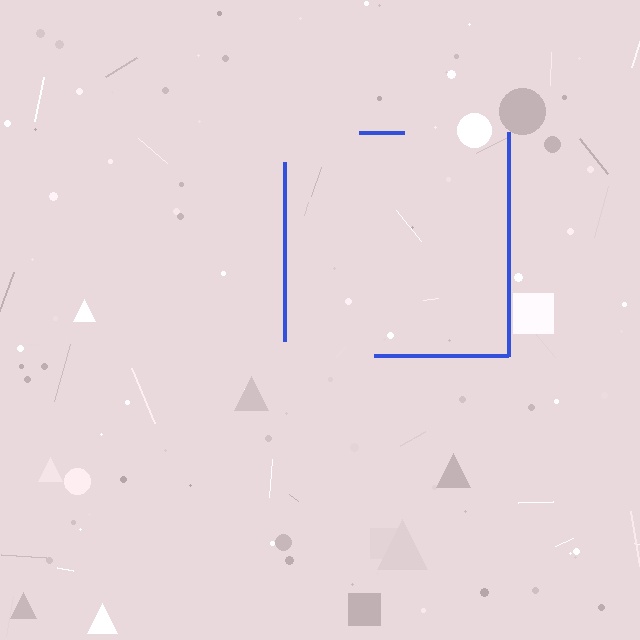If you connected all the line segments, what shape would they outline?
They would outline a square.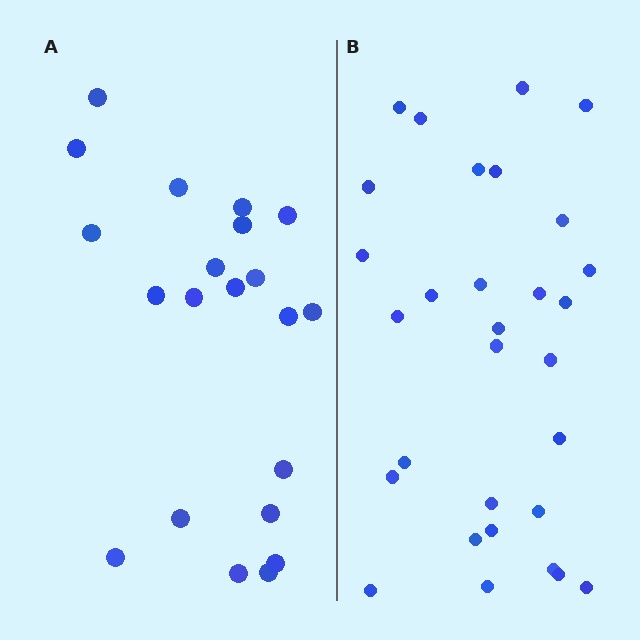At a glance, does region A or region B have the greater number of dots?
Region B (the right region) has more dots.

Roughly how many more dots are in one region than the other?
Region B has roughly 8 or so more dots than region A.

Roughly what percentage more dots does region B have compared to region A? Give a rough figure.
About 45% more.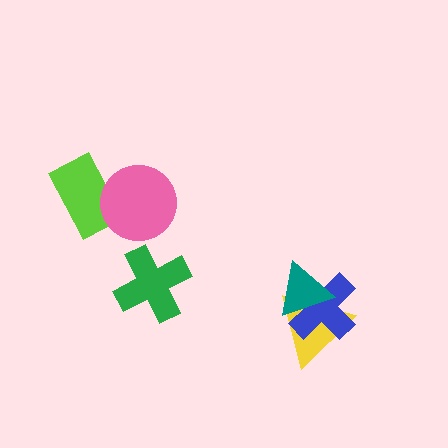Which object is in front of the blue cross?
The teal triangle is in front of the blue cross.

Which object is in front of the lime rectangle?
The pink circle is in front of the lime rectangle.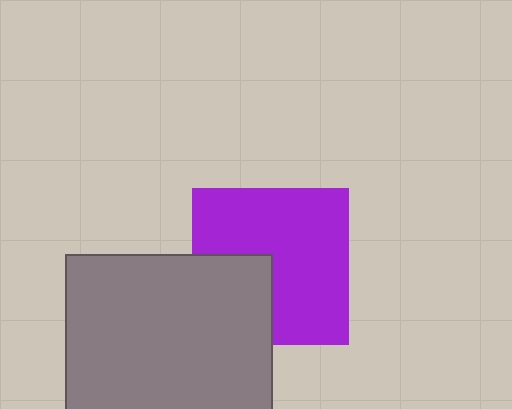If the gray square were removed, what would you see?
You would see the complete purple square.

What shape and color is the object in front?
The object in front is a gray square.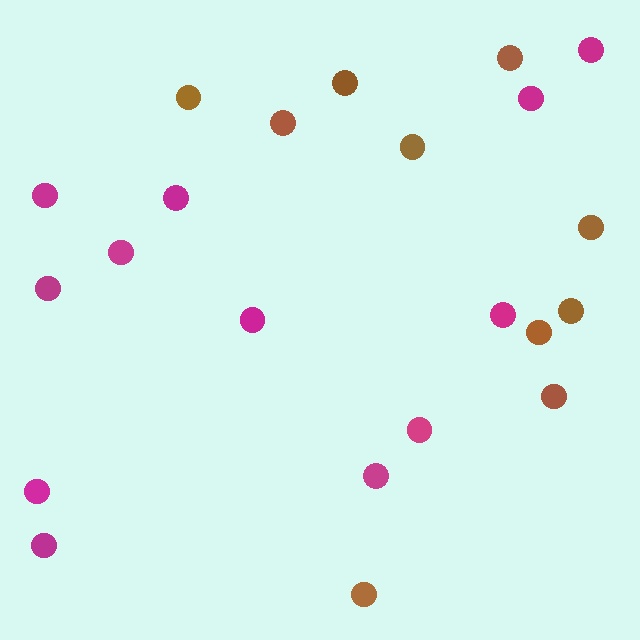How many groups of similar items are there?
There are 2 groups: one group of brown circles (10) and one group of magenta circles (12).